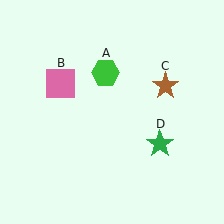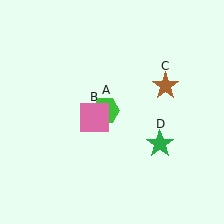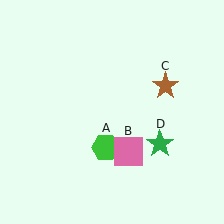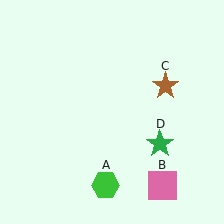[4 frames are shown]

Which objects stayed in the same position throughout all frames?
Brown star (object C) and green star (object D) remained stationary.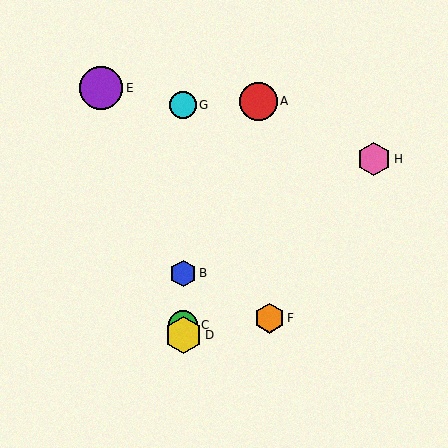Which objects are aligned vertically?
Objects B, C, D, G are aligned vertically.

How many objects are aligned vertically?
4 objects (B, C, D, G) are aligned vertically.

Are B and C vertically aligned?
Yes, both are at x≈183.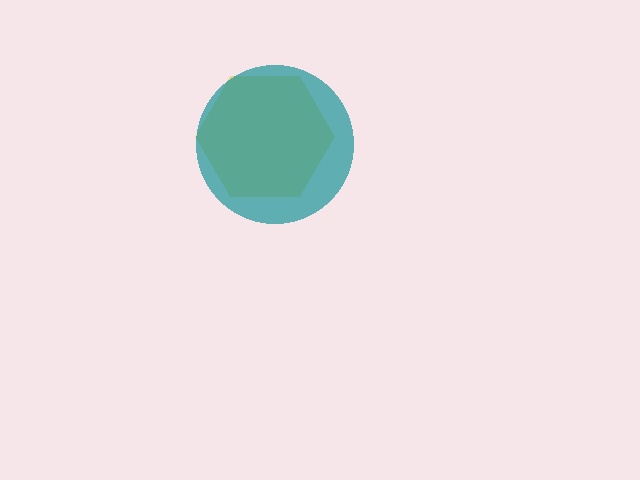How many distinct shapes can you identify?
There are 2 distinct shapes: a yellow hexagon, a teal circle.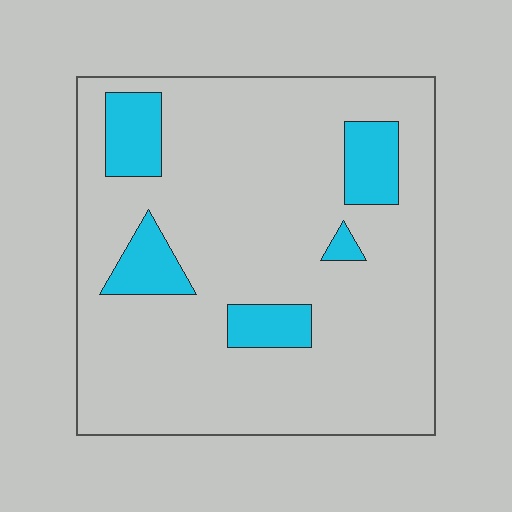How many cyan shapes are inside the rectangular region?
5.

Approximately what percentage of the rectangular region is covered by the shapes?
Approximately 15%.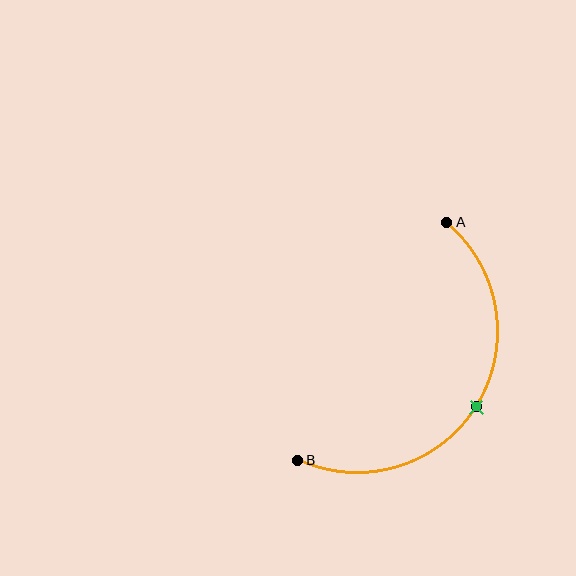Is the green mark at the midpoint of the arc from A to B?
Yes. The green mark lies on the arc at equal arc-length from both A and B — it is the arc midpoint.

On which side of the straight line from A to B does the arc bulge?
The arc bulges to the right of the straight line connecting A and B.